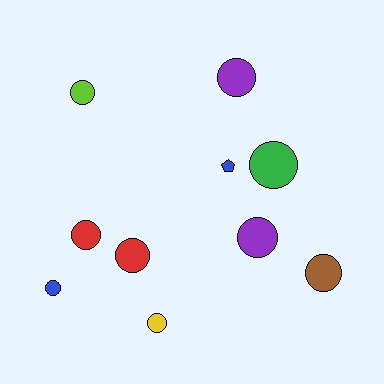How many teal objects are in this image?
There are no teal objects.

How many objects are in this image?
There are 10 objects.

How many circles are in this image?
There are 9 circles.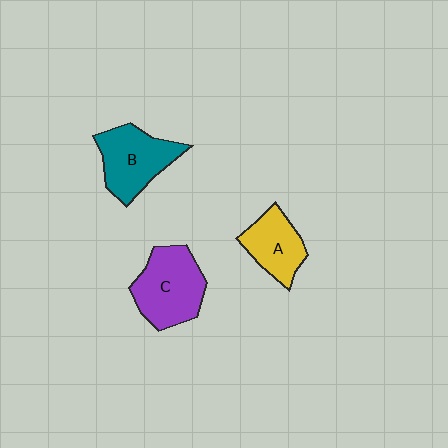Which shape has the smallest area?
Shape A (yellow).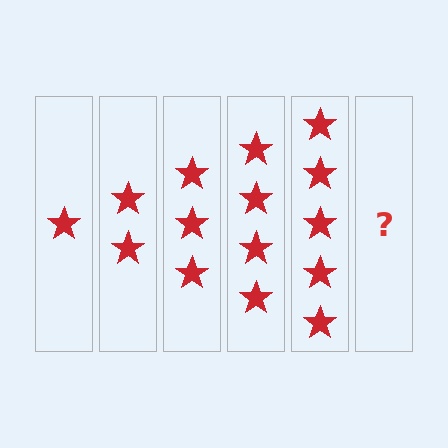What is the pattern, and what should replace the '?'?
The pattern is that each step adds one more star. The '?' should be 6 stars.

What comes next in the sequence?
The next element should be 6 stars.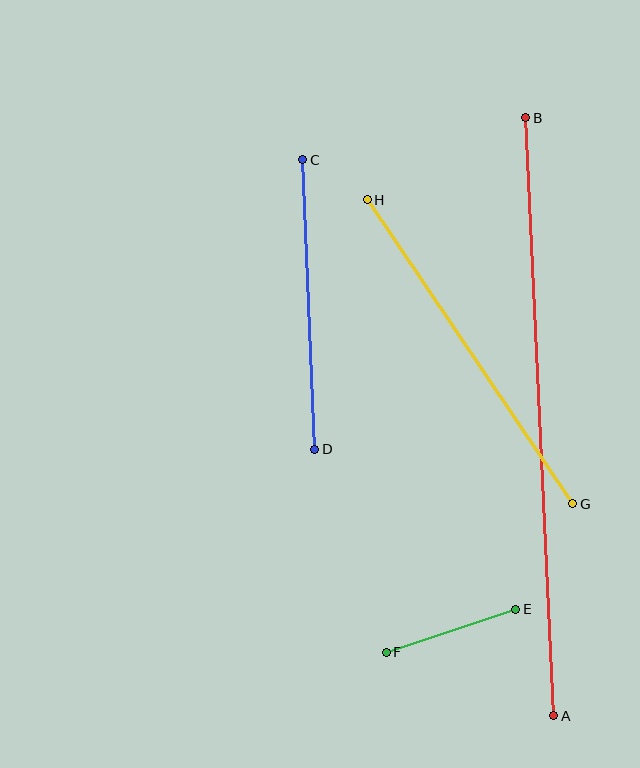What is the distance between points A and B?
The distance is approximately 598 pixels.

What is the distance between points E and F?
The distance is approximately 136 pixels.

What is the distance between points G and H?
The distance is approximately 367 pixels.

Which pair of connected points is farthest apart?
Points A and B are farthest apart.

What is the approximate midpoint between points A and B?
The midpoint is at approximately (540, 417) pixels.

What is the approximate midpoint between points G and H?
The midpoint is at approximately (470, 352) pixels.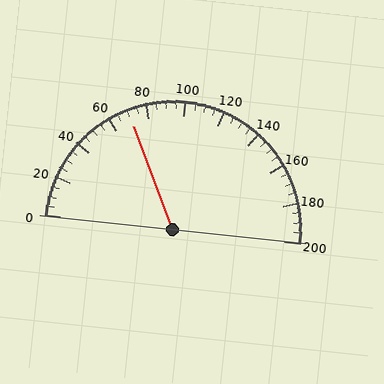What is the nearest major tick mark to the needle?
The nearest major tick mark is 80.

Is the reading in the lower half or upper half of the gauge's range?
The reading is in the lower half of the range (0 to 200).